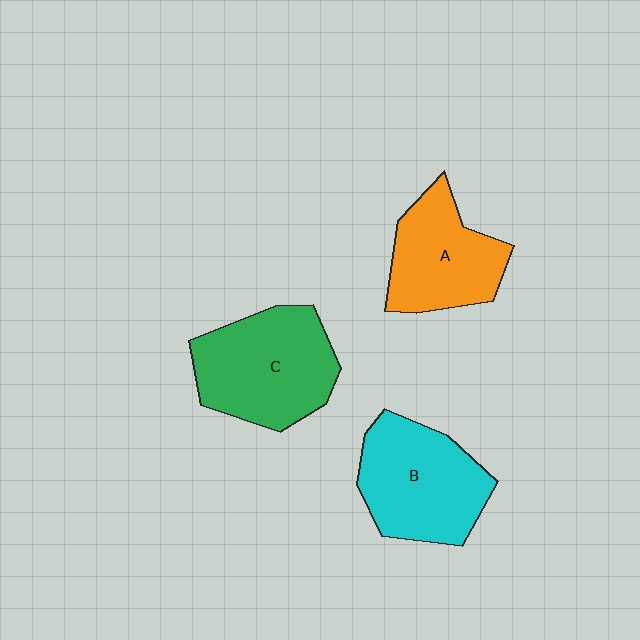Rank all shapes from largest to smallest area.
From largest to smallest: C (green), B (cyan), A (orange).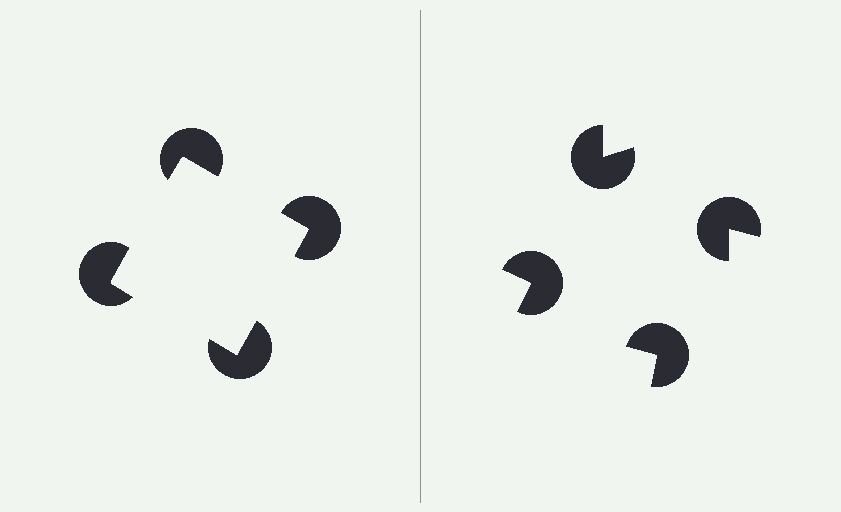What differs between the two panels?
The pac-man discs are positioned identically on both sides; only the wedge orientations differ. On the left they align to a square; on the right they are misaligned.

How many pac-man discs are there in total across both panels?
8 — 4 on each side.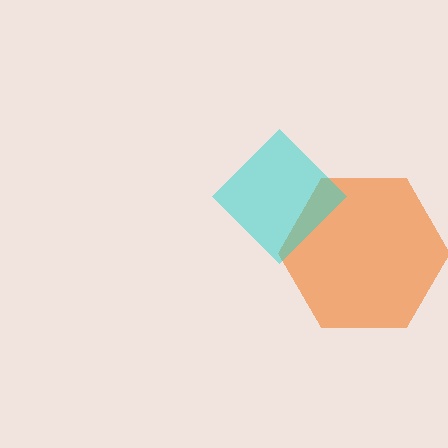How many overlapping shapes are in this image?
There are 2 overlapping shapes in the image.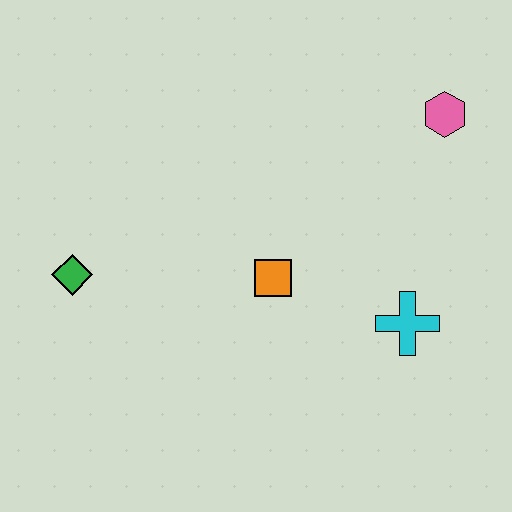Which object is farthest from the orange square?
The pink hexagon is farthest from the orange square.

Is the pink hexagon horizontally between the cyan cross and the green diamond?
No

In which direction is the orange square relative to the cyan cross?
The orange square is to the left of the cyan cross.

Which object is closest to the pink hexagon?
The cyan cross is closest to the pink hexagon.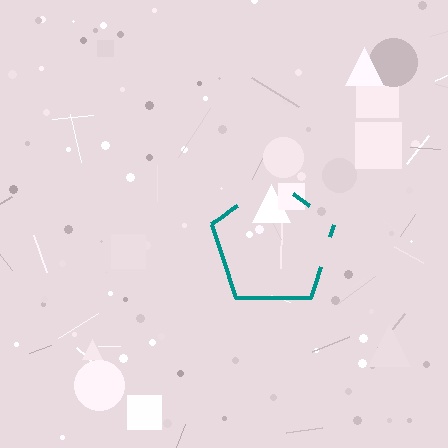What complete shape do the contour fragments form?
The contour fragments form a pentagon.